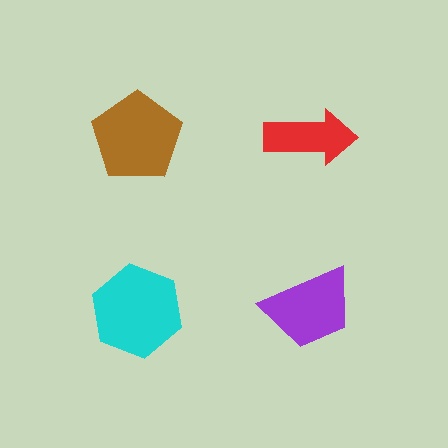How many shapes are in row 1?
2 shapes.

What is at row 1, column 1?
A brown pentagon.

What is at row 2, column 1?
A cyan hexagon.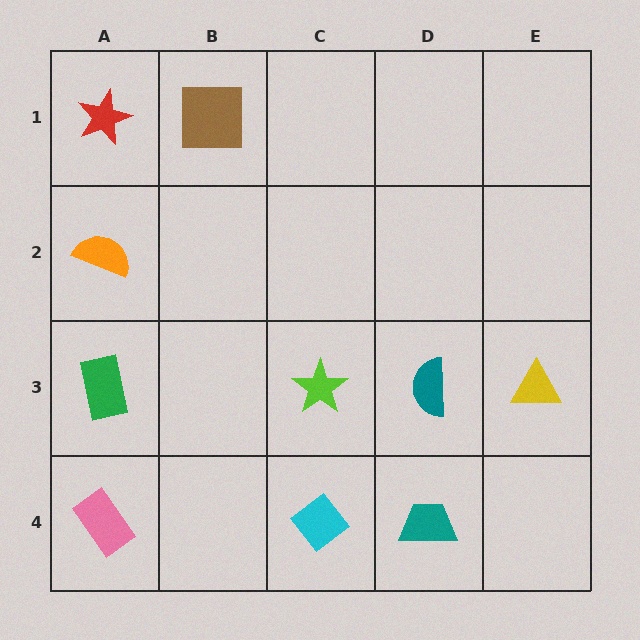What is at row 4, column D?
A teal trapezoid.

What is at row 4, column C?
A cyan diamond.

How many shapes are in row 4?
3 shapes.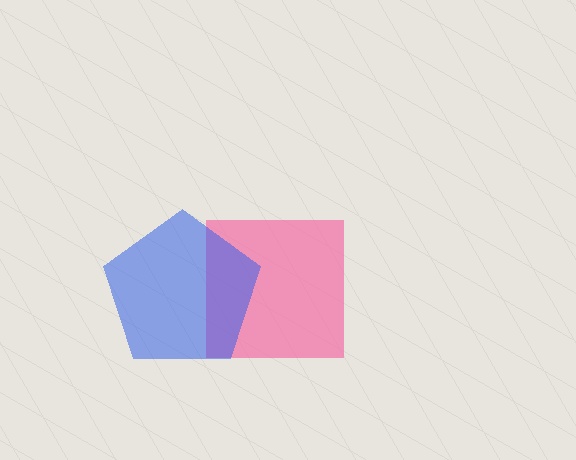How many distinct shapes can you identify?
There are 2 distinct shapes: a pink square, a blue pentagon.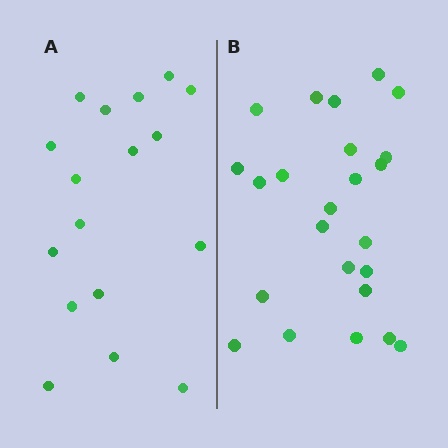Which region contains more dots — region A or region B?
Region B (the right region) has more dots.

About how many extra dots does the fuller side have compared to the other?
Region B has roughly 8 or so more dots than region A.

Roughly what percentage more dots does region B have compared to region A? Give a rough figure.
About 40% more.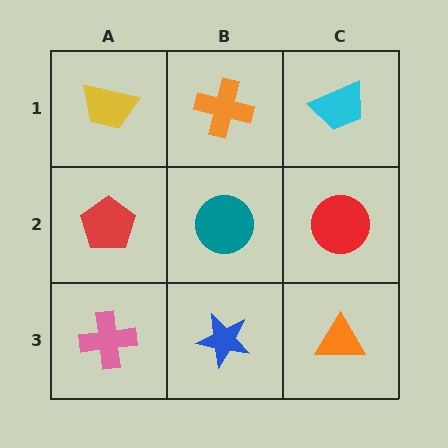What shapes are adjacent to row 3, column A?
A red pentagon (row 2, column A), a blue star (row 3, column B).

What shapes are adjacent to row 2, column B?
An orange cross (row 1, column B), a blue star (row 3, column B), a red pentagon (row 2, column A), a red circle (row 2, column C).